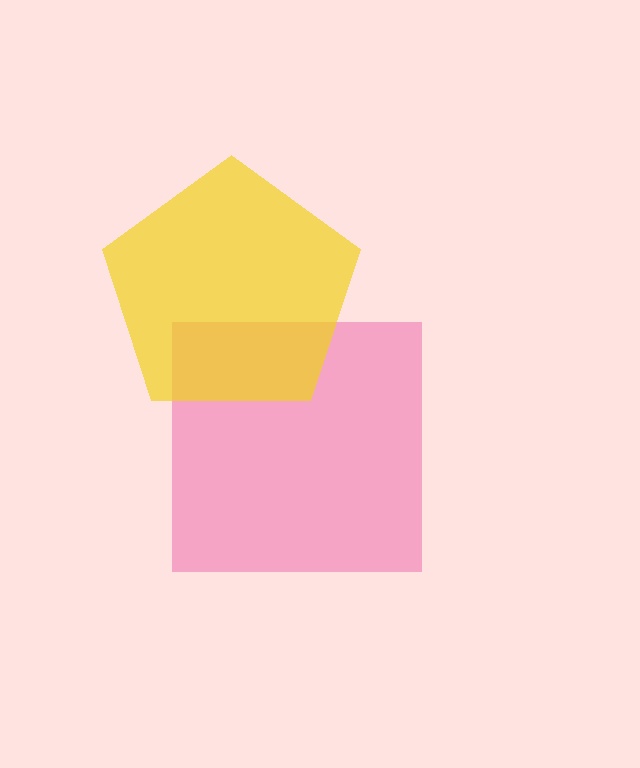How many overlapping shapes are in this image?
There are 2 overlapping shapes in the image.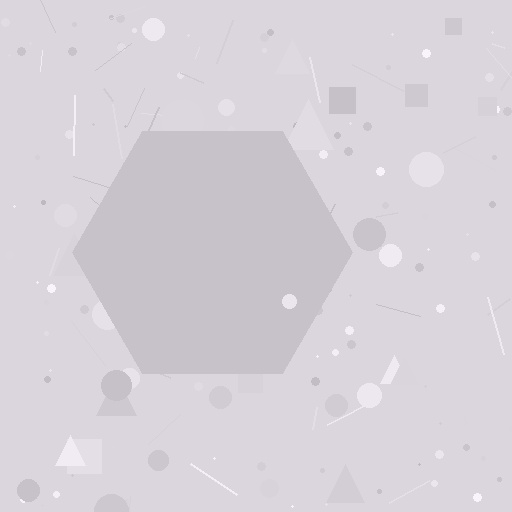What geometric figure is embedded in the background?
A hexagon is embedded in the background.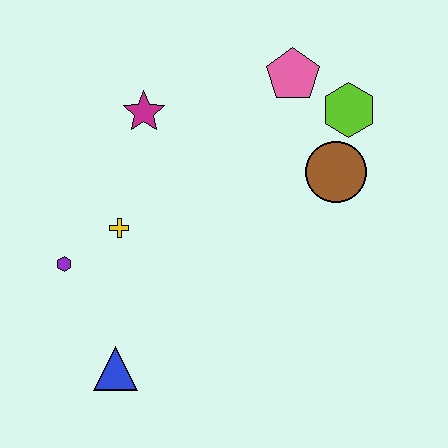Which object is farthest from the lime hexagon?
The blue triangle is farthest from the lime hexagon.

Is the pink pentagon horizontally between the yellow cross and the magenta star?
No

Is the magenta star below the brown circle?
No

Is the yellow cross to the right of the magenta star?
No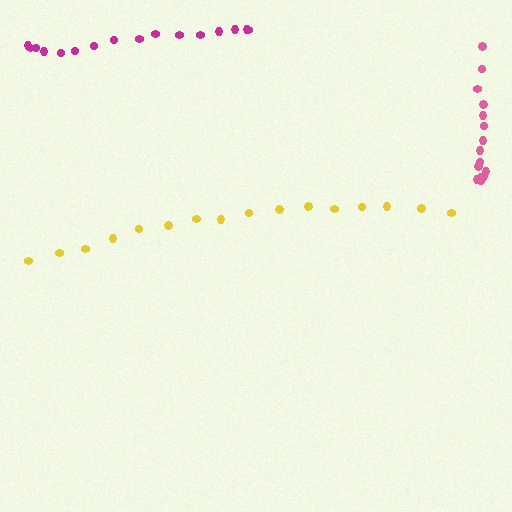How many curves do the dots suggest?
There are 3 distinct paths.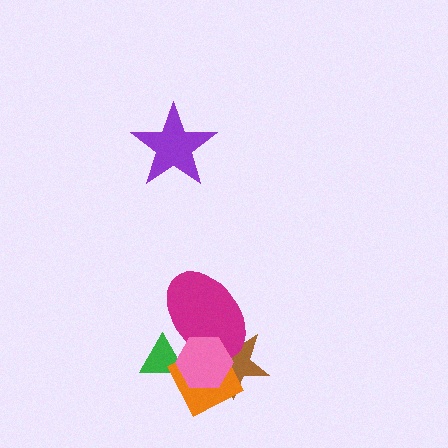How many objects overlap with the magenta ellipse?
4 objects overlap with the magenta ellipse.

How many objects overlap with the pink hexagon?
4 objects overlap with the pink hexagon.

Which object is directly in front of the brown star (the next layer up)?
The orange square is directly in front of the brown star.